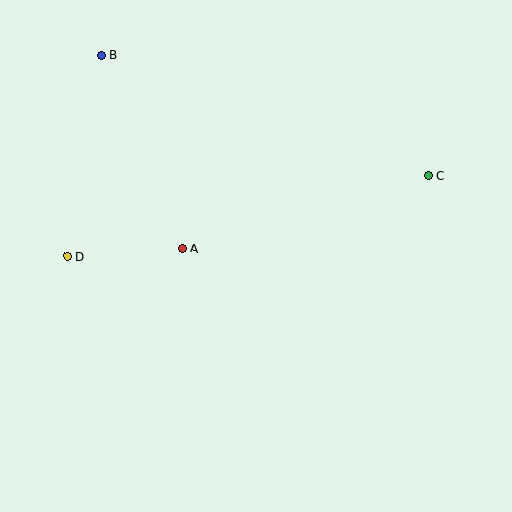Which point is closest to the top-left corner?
Point B is closest to the top-left corner.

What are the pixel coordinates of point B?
Point B is at (101, 55).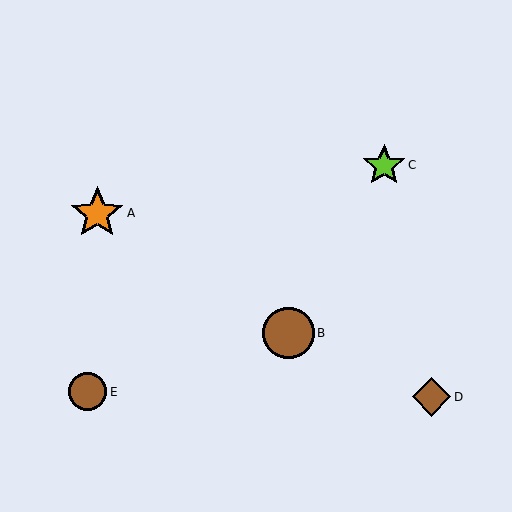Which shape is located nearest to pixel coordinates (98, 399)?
The brown circle (labeled E) at (88, 392) is nearest to that location.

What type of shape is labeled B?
Shape B is a brown circle.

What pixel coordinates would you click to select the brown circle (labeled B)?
Click at (289, 333) to select the brown circle B.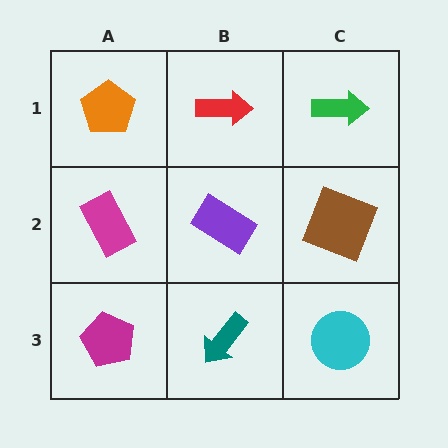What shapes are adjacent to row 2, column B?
A red arrow (row 1, column B), a teal arrow (row 3, column B), a magenta rectangle (row 2, column A), a brown square (row 2, column C).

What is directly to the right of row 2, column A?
A purple rectangle.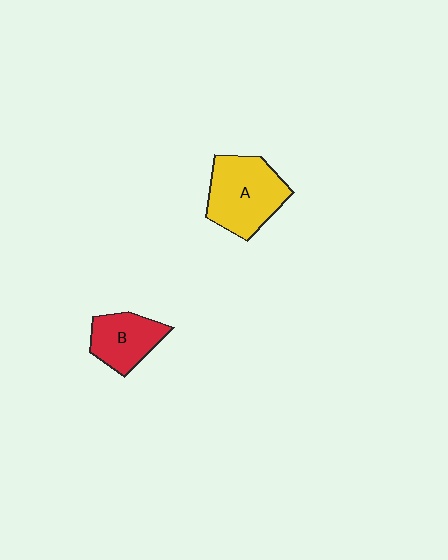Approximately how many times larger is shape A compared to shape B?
Approximately 1.5 times.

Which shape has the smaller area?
Shape B (red).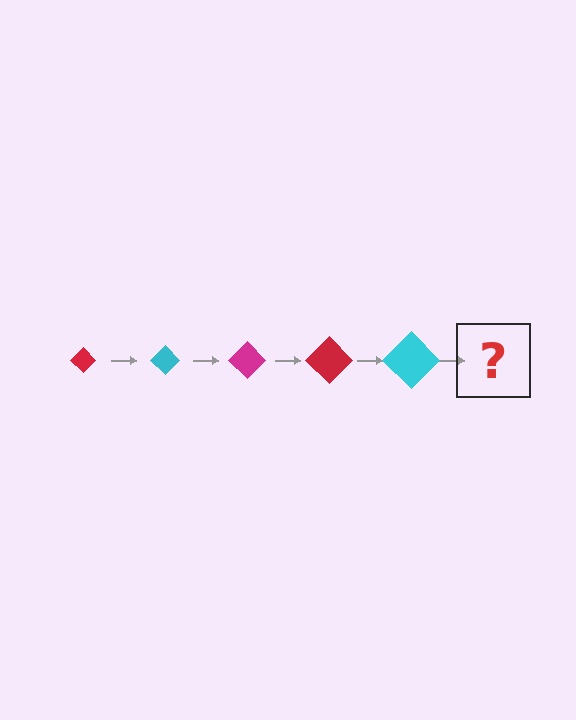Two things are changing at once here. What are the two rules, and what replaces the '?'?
The two rules are that the diamond grows larger each step and the color cycles through red, cyan, and magenta. The '?' should be a magenta diamond, larger than the previous one.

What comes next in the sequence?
The next element should be a magenta diamond, larger than the previous one.